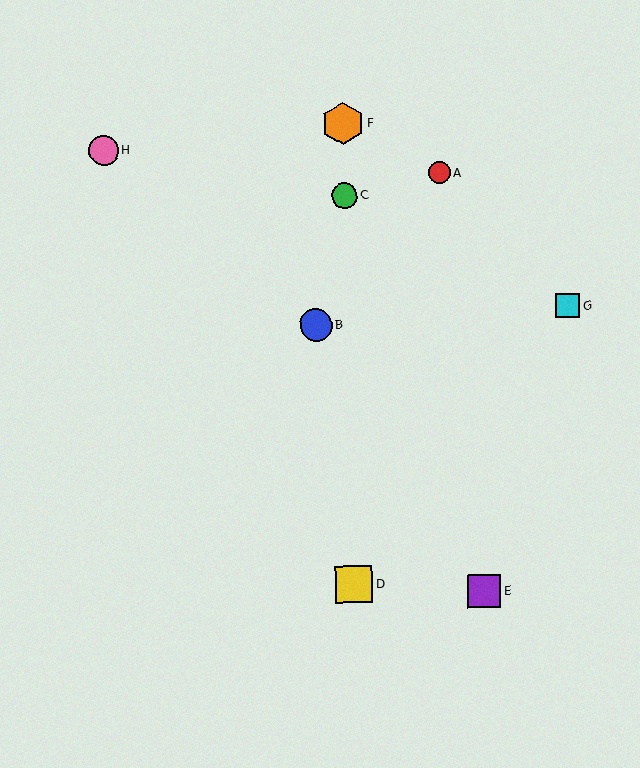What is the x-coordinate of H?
Object H is at x≈104.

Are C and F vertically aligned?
Yes, both are at x≈345.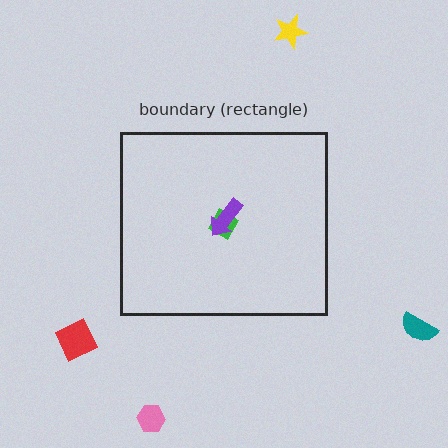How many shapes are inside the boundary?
2 inside, 4 outside.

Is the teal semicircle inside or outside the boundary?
Outside.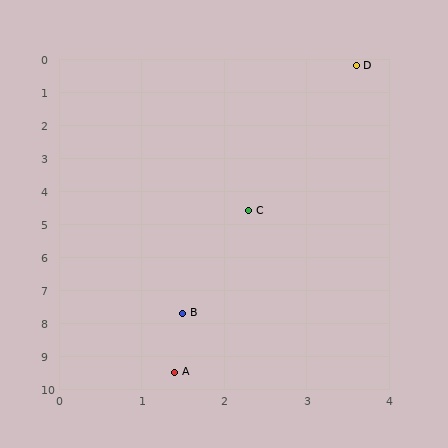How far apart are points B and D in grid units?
Points B and D are about 7.8 grid units apart.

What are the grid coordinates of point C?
Point C is at approximately (2.3, 4.6).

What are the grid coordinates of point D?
Point D is at approximately (3.6, 0.2).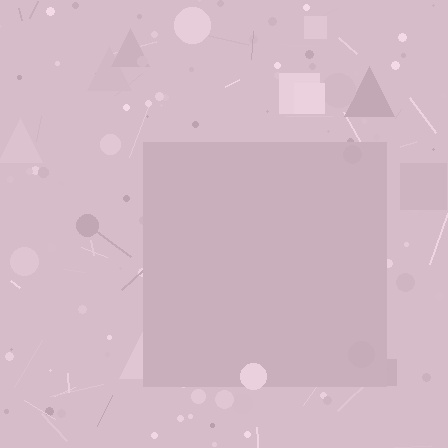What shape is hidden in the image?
A square is hidden in the image.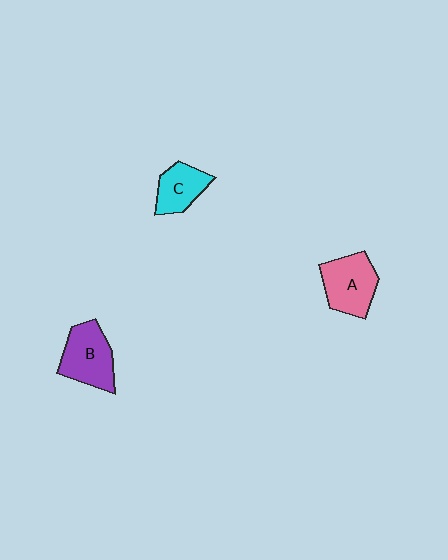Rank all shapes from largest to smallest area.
From largest to smallest: B (purple), A (pink), C (cyan).